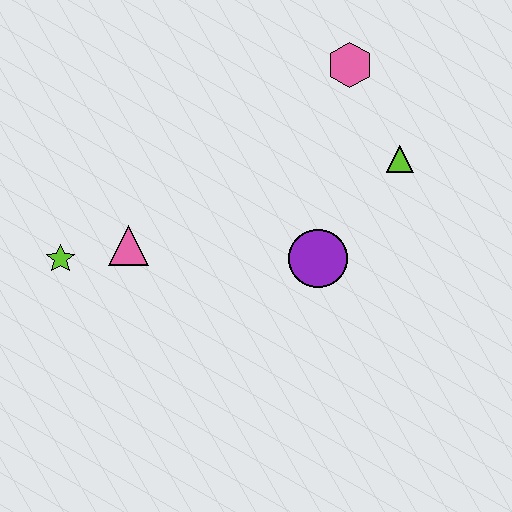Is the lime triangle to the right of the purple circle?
Yes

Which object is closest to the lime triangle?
The pink hexagon is closest to the lime triangle.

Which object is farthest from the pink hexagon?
The lime star is farthest from the pink hexagon.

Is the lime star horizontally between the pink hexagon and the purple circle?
No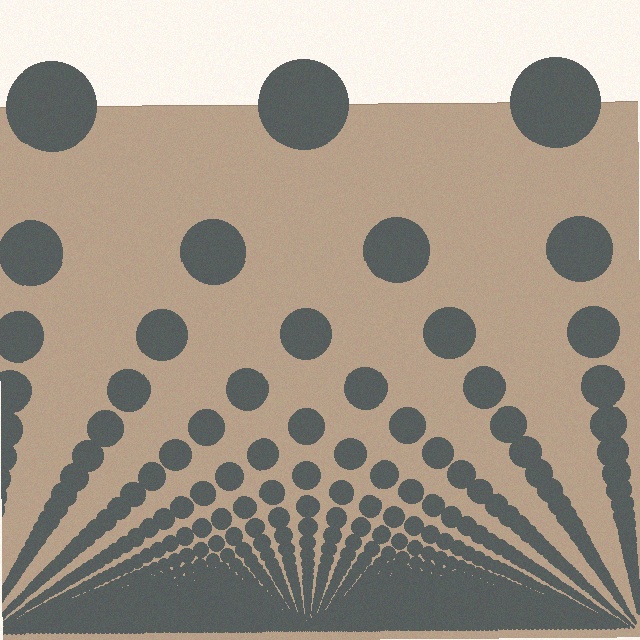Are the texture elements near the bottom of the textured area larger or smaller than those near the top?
Smaller. The gradient is inverted — elements near the bottom are smaller and denser.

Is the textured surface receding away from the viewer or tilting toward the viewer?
The surface appears to tilt toward the viewer. Texture elements get larger and sparser toward the top.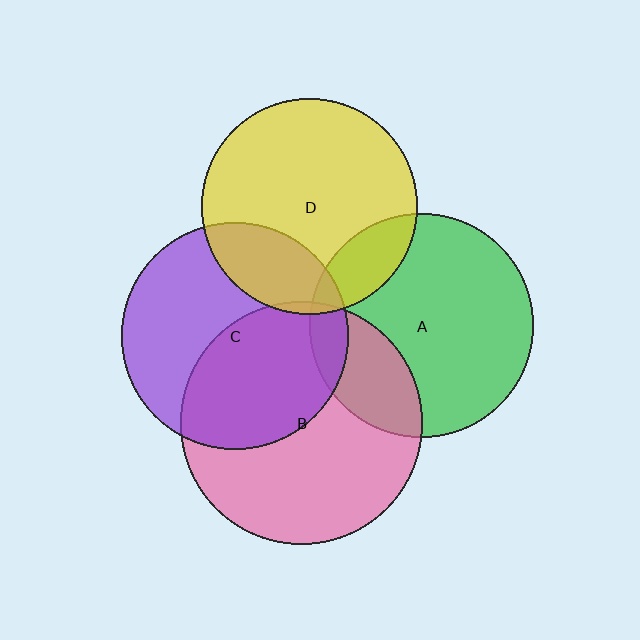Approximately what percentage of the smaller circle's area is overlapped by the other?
Approximately 10%.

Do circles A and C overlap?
Yes.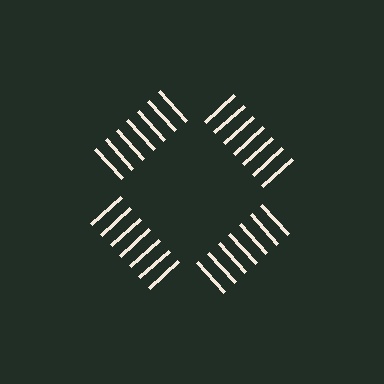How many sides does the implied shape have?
4 sides — the line-ends trace a square.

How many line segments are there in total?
28 — 7 along each of the 4 edges.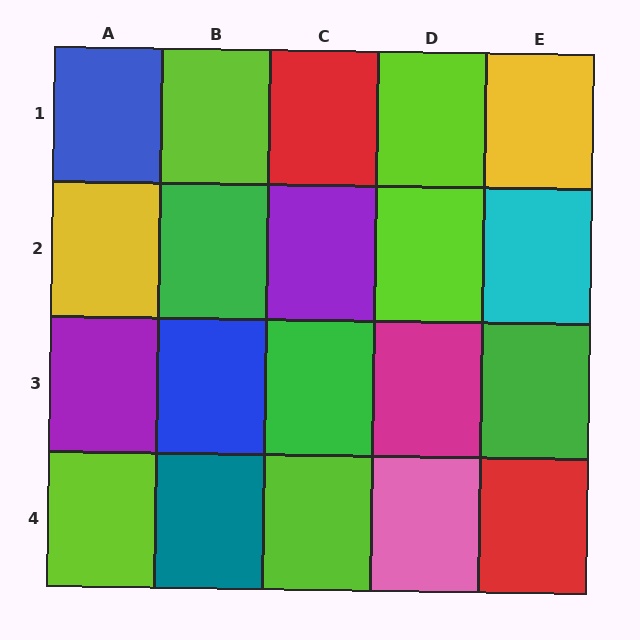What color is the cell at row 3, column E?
Green.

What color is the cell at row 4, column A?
Lime.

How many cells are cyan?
1 cell is cyan.